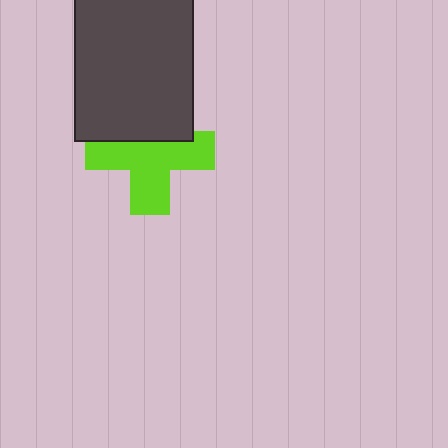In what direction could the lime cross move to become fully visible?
The lime cross could move down. That would shift it out from behind the dark gray rectangle entirely.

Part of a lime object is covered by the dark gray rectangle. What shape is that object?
It is a cross.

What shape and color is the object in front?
The object in front is a dark gray rectangle.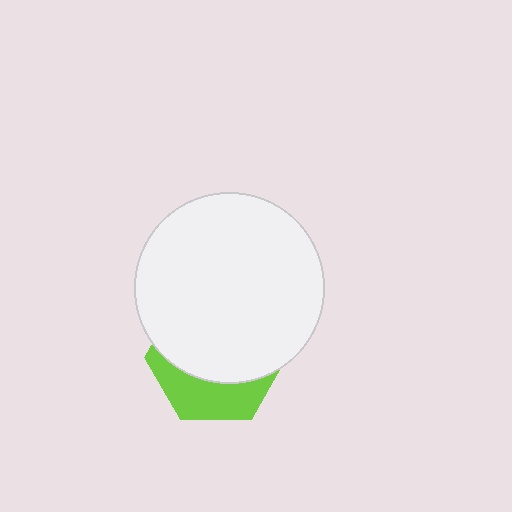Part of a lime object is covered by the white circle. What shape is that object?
It is a hexagon.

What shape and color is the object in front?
The object in front is a white circle.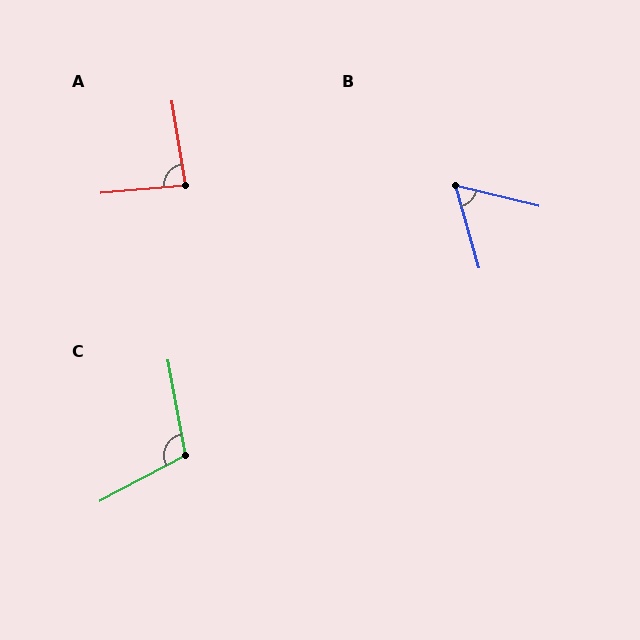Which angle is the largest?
C, at approximately 108 degrees.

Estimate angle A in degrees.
Approximately 86 degrees.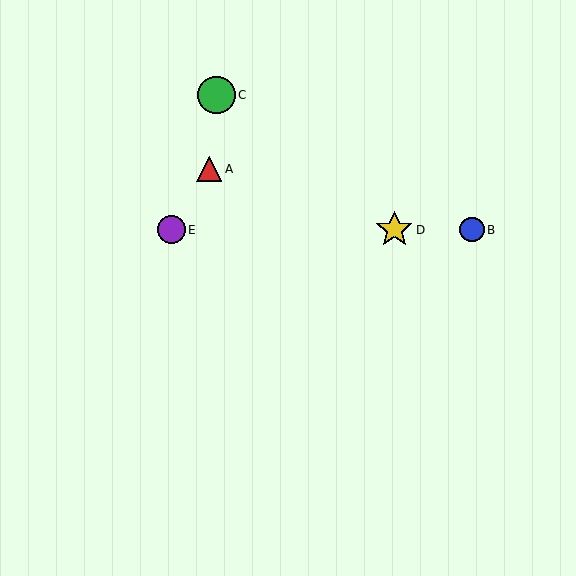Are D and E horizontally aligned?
Yes, both are at y≈230.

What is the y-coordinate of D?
Object D is at y≈230.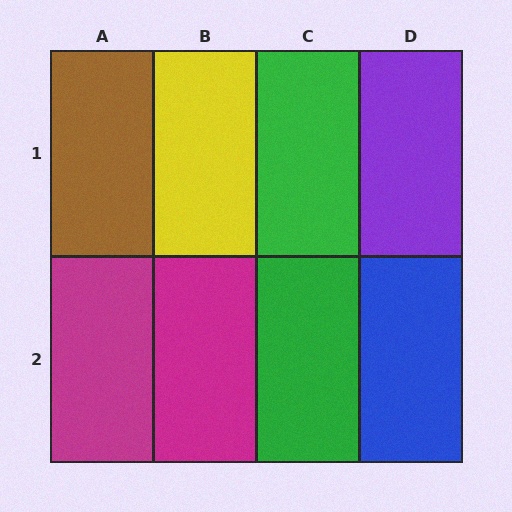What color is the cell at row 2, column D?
Blue.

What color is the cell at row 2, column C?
Green.